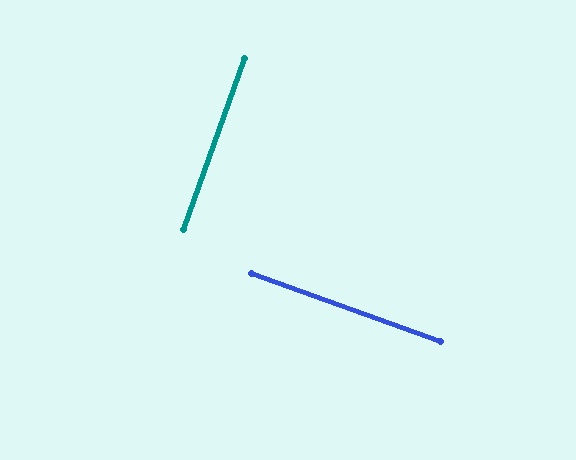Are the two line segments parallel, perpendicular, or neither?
Perpendicular — they meet at approximately 90°.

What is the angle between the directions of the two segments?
Approximately 90 degrees.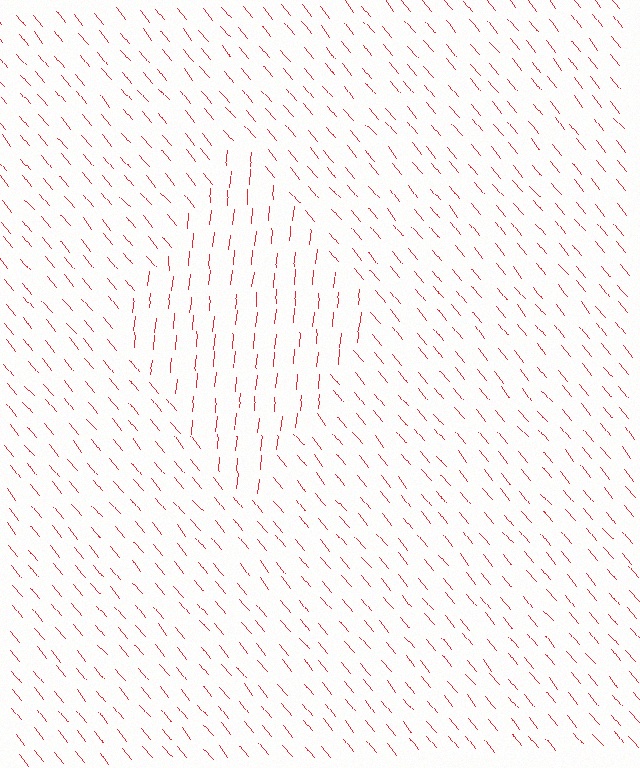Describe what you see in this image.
The image is filled with small red line segments. A diamond region in the image has lines oriented differently from the surrounding lines, creating a visible texture boundary.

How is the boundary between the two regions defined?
The boundary is defined purely by a change in line orientation (approximately 45 degrees difference). All lines are the same color and thickness.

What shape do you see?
I see a diamond.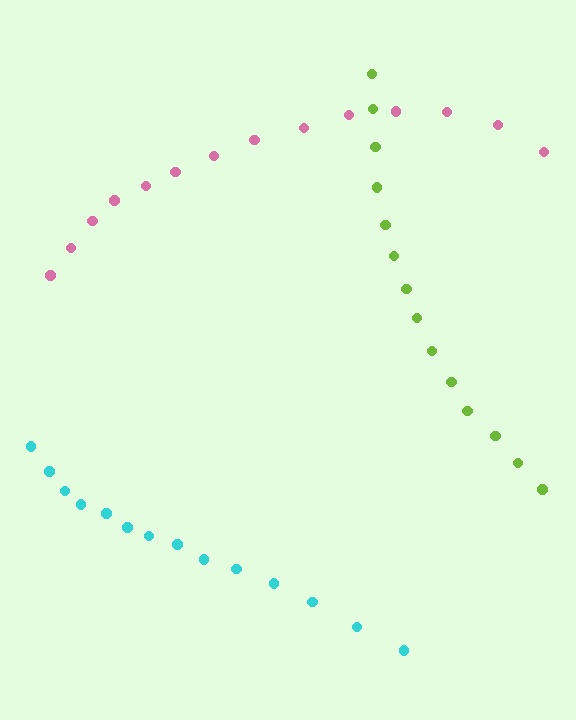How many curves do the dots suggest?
There are 3 distinct paths.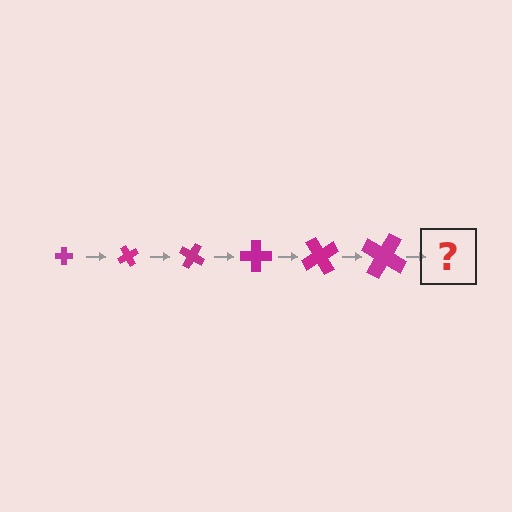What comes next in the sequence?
The next element should be a cross, larger than the previous one and rotated 360 degrees from the start.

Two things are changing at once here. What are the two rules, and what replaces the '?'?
The two rules are that the cross grows larger each step and it rotates 60 degrees each step. The '?' should be a cross, larger than the previous one and rotated 360 degrees from the start.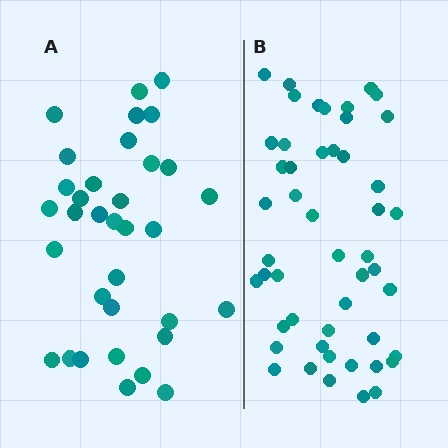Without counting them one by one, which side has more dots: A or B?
Region B (the right region) has more dots.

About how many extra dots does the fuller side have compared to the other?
Region B has approximately 15 more dots than region A.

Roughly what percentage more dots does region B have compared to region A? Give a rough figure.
About 45% more.